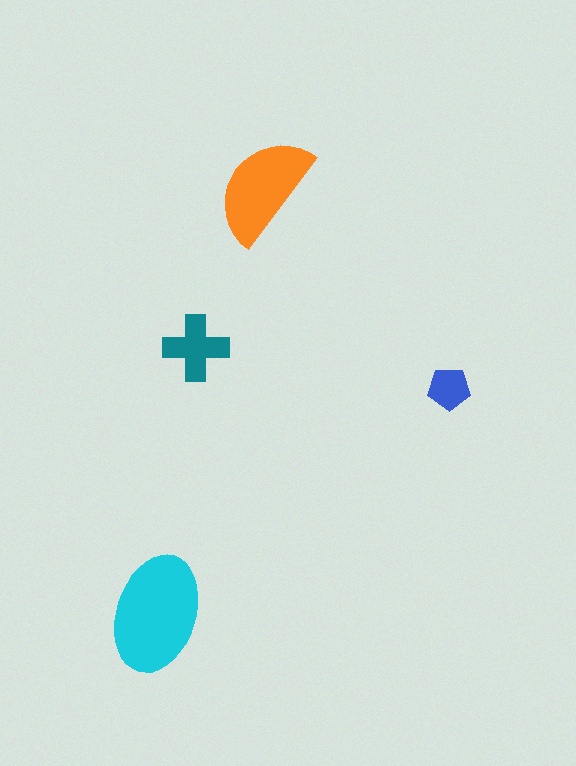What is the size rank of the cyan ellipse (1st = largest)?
1st.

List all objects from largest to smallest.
The cyan ellipse, the orange semicircle, the teal cross, the blue pentagon.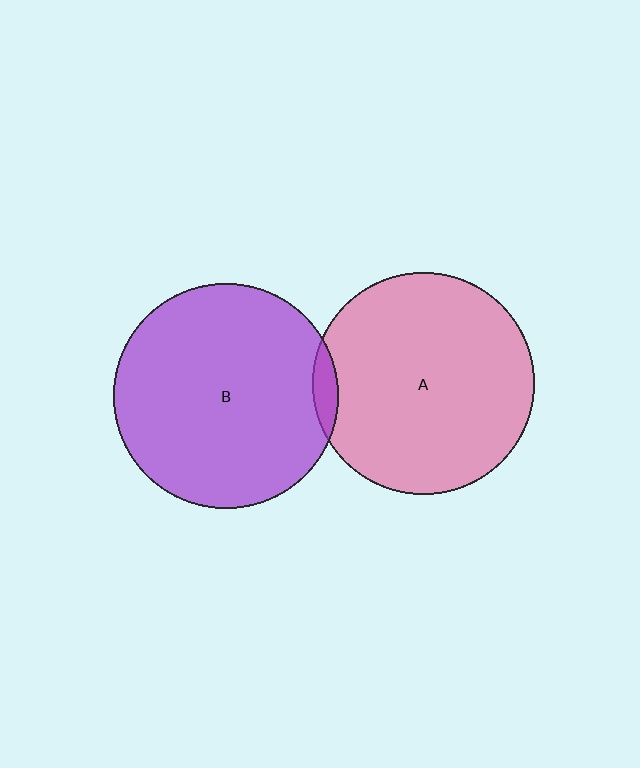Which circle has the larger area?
Circle B (purple).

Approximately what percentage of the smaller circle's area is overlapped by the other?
Approximately 5%.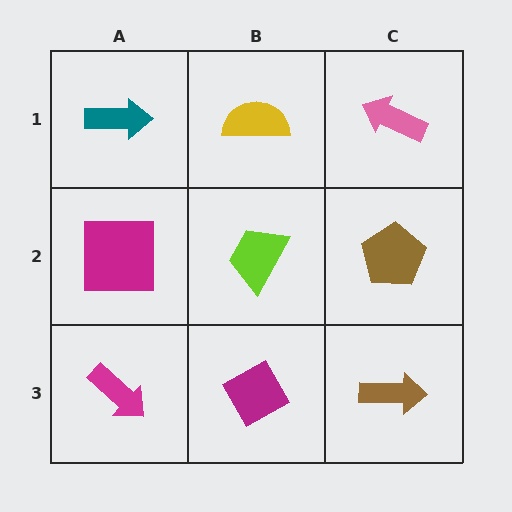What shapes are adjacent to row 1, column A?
A magenta square (row 2, column A), a yellow semicircle (row 1, column B).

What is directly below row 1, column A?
A magenta square.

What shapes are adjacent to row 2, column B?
A yellow semicircle (row 1, column B), a magenta diamond (row 3, column B), a magenta square (row 2, column A), a brown pentagon (row 2, column C).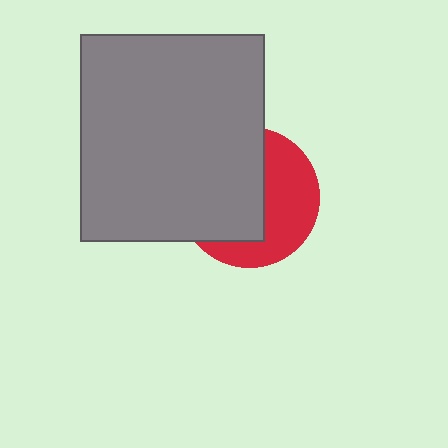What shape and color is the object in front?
The object in front is a gray rectangle.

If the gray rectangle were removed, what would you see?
You would see the complete red circle.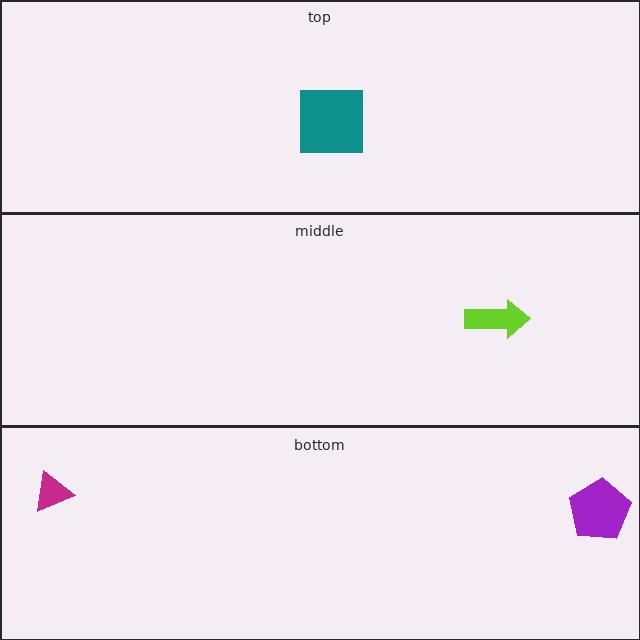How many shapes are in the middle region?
1.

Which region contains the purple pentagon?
The bottom region.